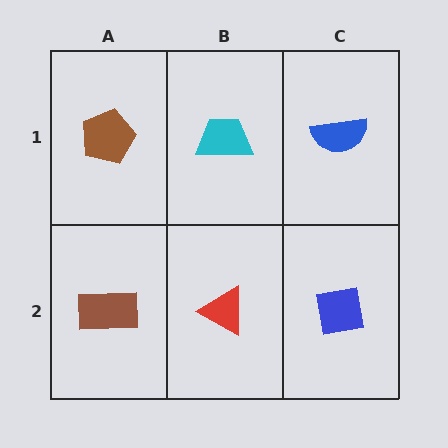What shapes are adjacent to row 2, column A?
A brown pentagon (row 1, column A), a red triangle (row 2, column B).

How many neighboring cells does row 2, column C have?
2.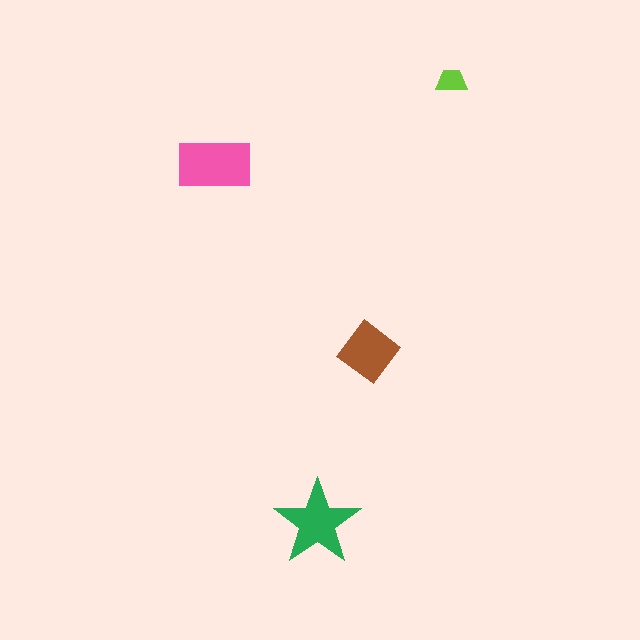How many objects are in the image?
There are 4 objects in the image.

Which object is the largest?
The pink rectangle.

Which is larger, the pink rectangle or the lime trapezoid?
The pink rectangle.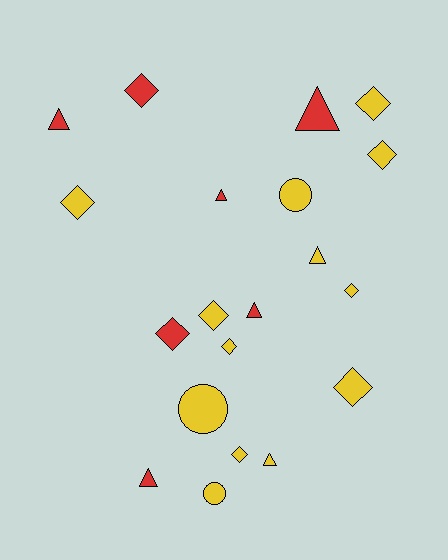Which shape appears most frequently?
Diamond, with 10 objects.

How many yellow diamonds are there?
There are 8 yellow diamonds.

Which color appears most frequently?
Yellow, with 13 objects.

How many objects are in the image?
There are 20 objects.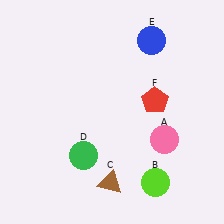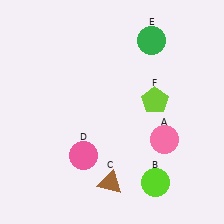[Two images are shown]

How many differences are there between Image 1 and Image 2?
There are 3 differences between the two images.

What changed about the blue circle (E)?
In Image 1, E is blue. In Image 2, it changed to green.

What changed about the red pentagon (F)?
In Image 1, F is red. In Image 2, it changed to lime.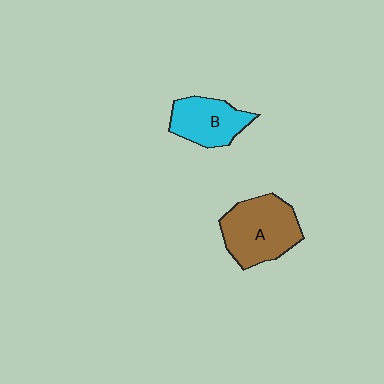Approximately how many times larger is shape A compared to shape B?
Approximately 1.4 times.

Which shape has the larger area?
Shape A (brown).